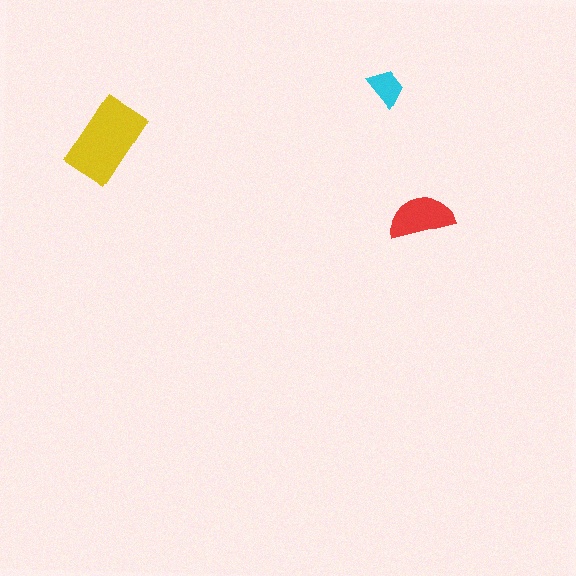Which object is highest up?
The cyan trapezoid is topmost.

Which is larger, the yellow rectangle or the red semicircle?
The yellow rectangle.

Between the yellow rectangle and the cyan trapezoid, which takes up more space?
The yellow rectangle.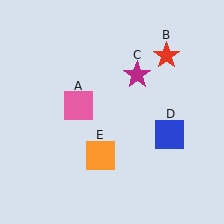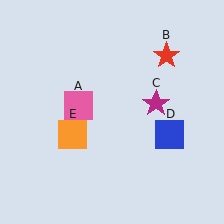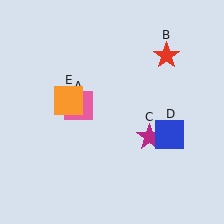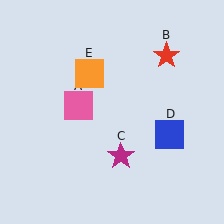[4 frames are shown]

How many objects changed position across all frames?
2 objects changed position: magenta star (object C), orange square (object E).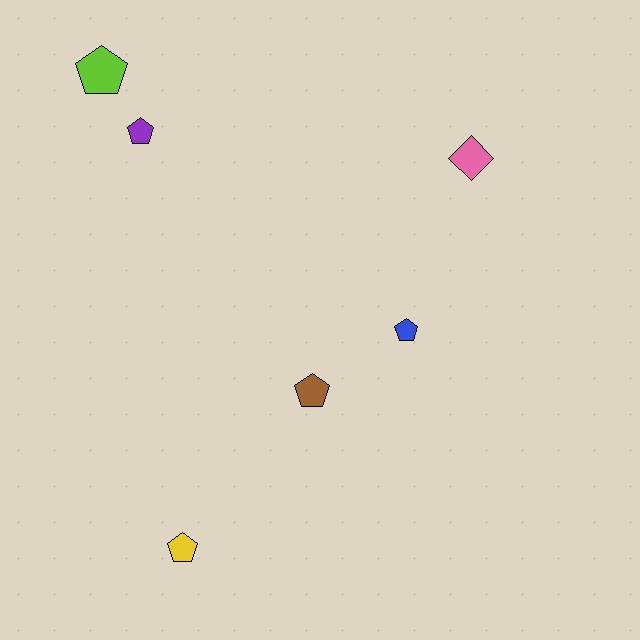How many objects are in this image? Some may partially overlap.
There are 6 objects.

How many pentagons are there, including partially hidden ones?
There are 5 pentagons.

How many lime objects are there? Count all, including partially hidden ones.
There is 1 lime object.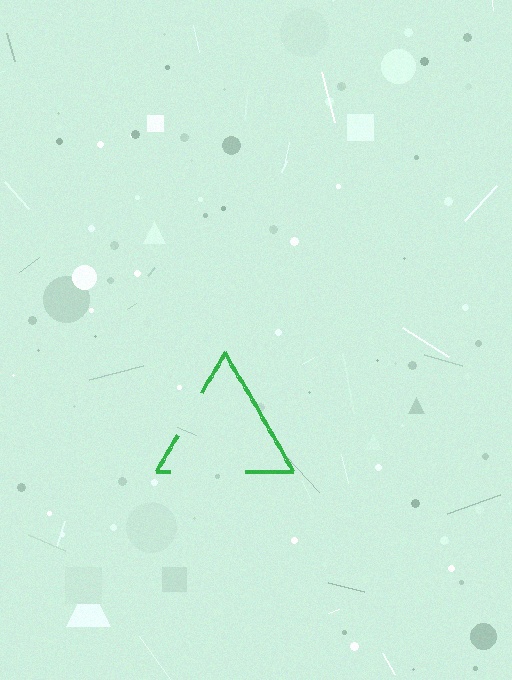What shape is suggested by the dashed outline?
The dashed outline suggests a triangle.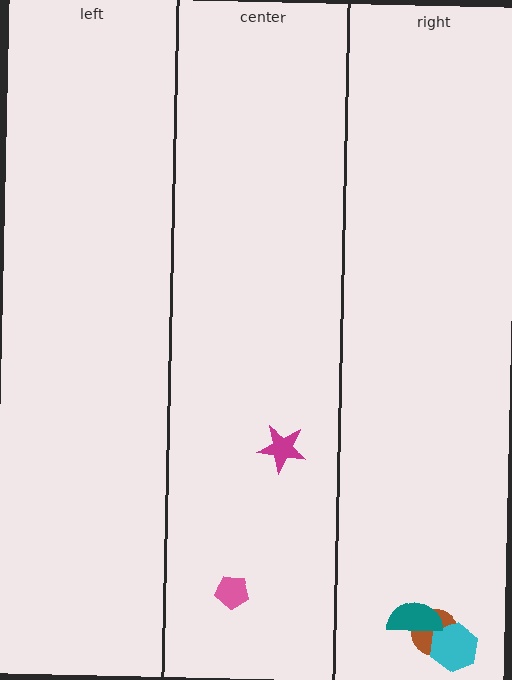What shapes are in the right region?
The brown circle, the cyan hexagon, the teal semicircle.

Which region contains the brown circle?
The right region.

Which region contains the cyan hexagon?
The right region.